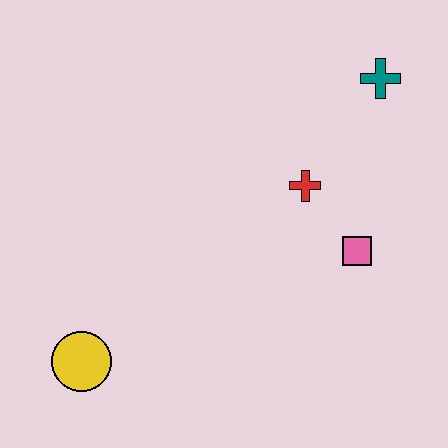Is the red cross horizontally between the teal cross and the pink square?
No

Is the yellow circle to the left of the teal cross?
Yes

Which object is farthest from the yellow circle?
The teal cross is farthest from the yellow circle.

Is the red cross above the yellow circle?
Yes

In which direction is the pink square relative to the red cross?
The pink square is below the red cross.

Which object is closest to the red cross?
The pink square is closest to the red cross.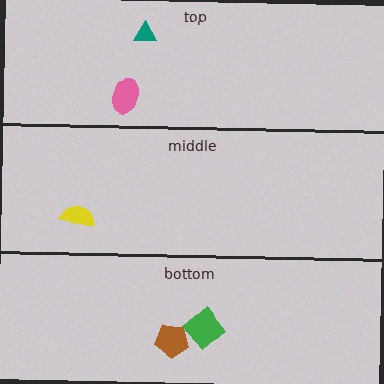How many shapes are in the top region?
2.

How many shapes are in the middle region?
1.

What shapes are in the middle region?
The yellow semicircle.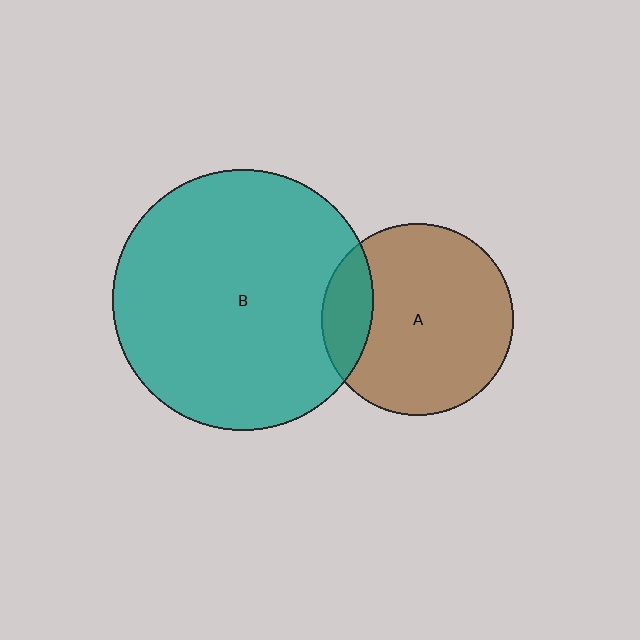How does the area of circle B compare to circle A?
Approximately 1.8 times.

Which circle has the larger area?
Circle B (teal).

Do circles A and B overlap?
Yes.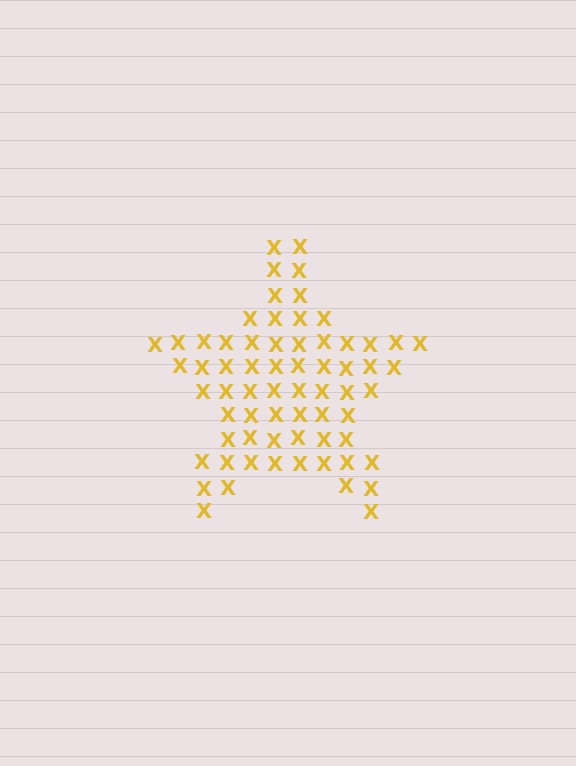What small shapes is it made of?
It is made of small letter X's.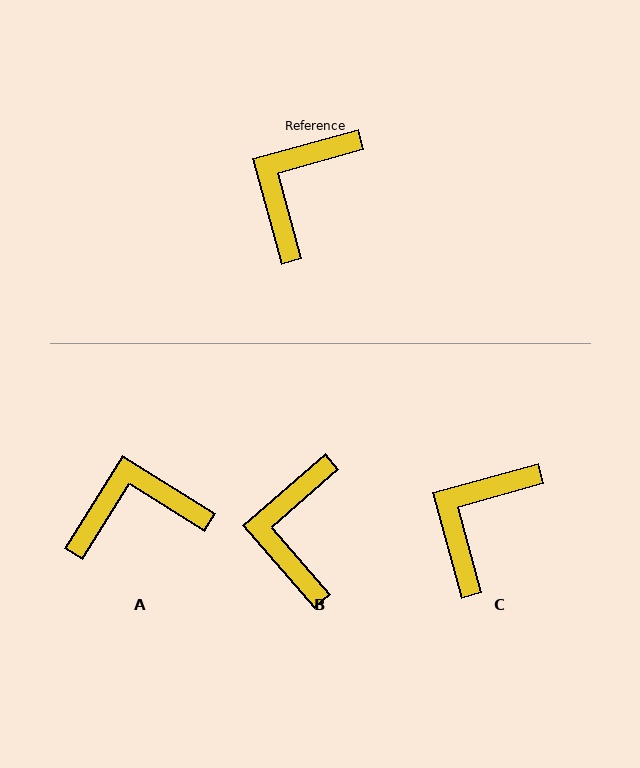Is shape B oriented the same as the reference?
No, it is off by about 26 degrees.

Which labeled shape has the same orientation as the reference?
C.